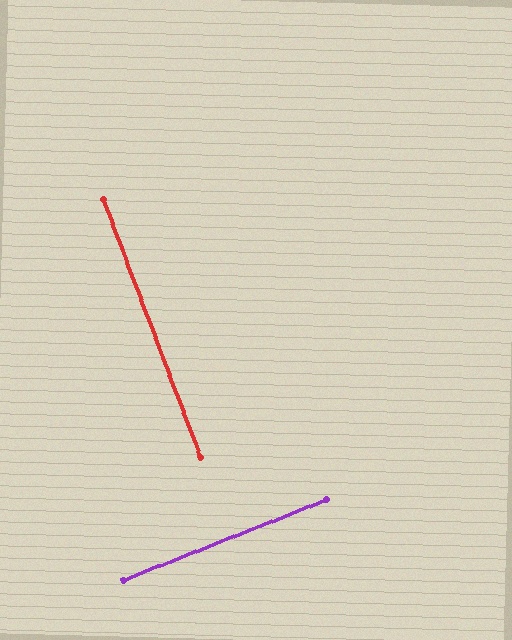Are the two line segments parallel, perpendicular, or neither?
Perpendicular — they meet at approximately 89°.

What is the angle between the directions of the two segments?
Approximately 89 degrees.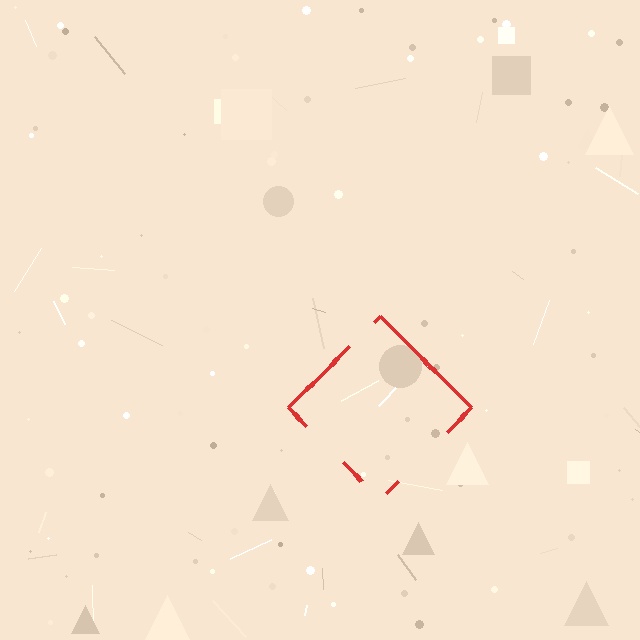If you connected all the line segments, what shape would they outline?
They would outline a diamond.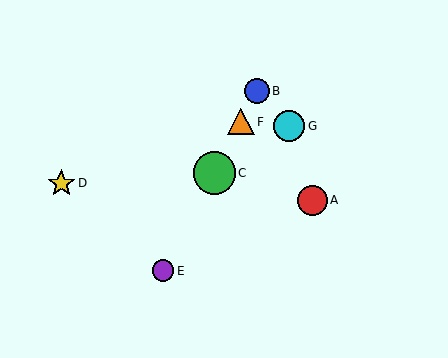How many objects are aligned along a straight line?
4 objects (B, C, E, F) are aligned along a straight line.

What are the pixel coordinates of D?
Object D is at (61, 183).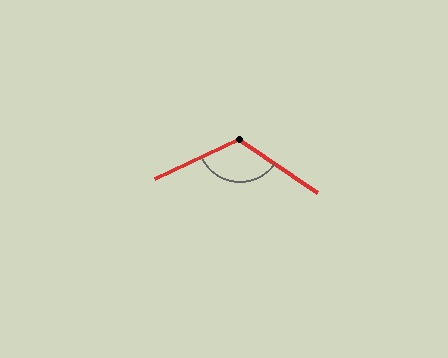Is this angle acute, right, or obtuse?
It is obtuse.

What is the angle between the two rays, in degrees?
Approximately 121 degrees.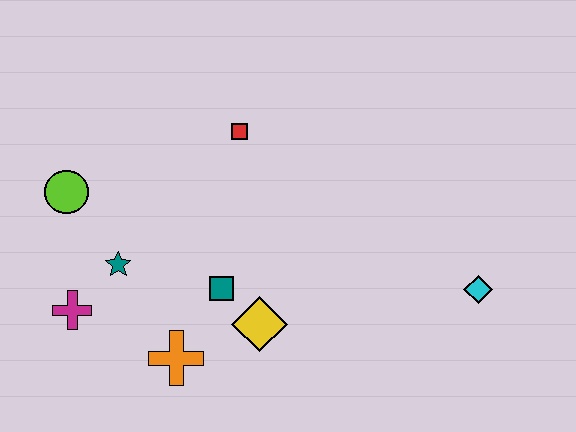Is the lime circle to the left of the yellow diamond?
Yes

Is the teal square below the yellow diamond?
No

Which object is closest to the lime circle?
The teal star is closest to the lime circle.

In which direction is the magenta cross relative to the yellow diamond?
The magenta cross is to the left of the yellow diamond.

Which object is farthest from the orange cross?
The cyan diamond is farthest from the orange cross.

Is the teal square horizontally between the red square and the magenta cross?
Yes